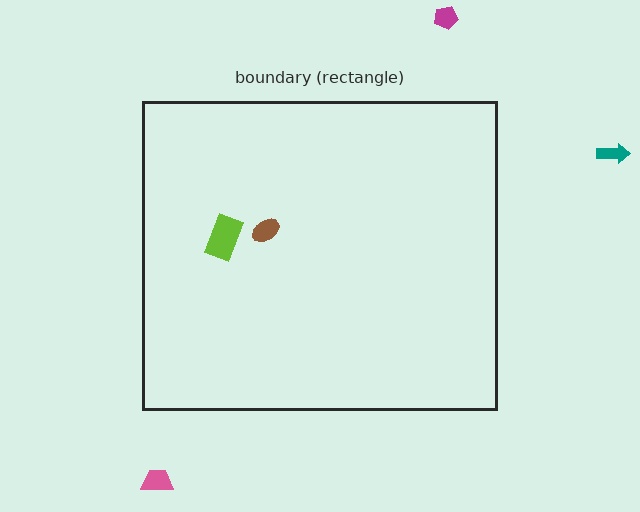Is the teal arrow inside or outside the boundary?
Outside.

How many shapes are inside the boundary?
2 inside, 3 outside.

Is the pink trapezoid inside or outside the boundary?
Outside.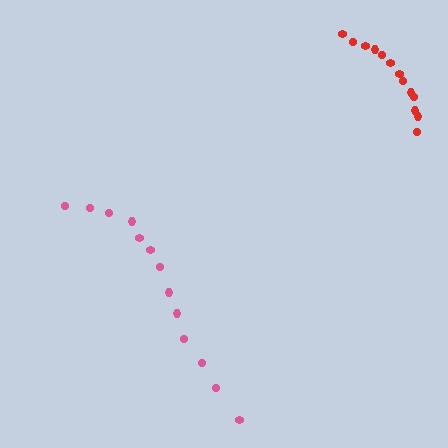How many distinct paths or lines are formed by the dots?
There are 2 distinct paths.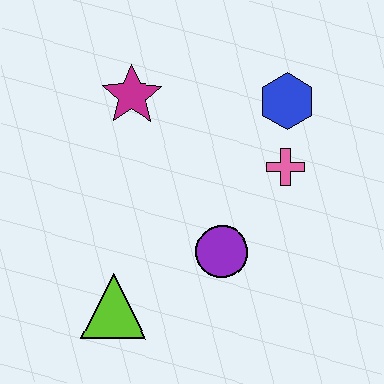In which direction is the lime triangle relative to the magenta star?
The lime triangle is below the magenta star.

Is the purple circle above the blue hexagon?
No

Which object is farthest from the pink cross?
The lime triangle is farthest from the pink cross.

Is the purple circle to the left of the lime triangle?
No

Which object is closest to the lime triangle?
The purple circle is closest to the lime triangle.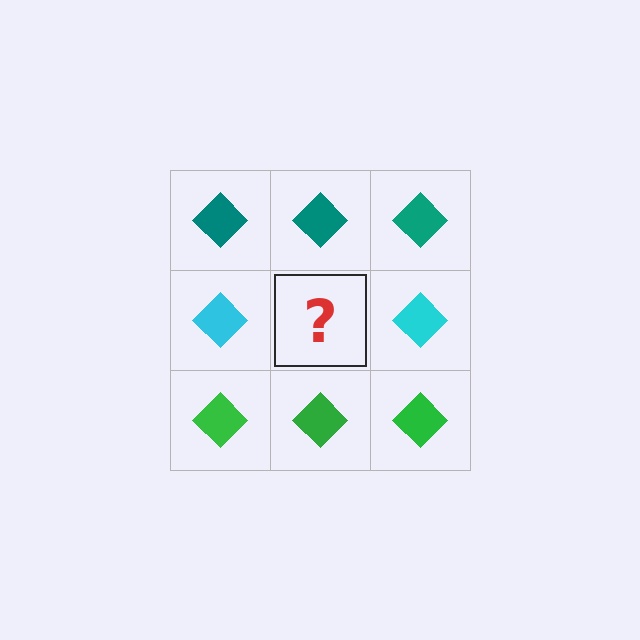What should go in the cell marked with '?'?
The missing cell should contain a cyan diamond.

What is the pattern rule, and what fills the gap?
The rule is that each row has a consistent color. The gap should be filled with a cyan diamond.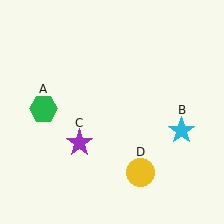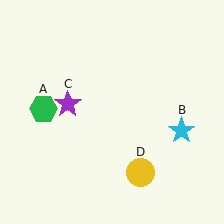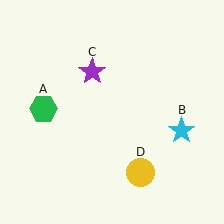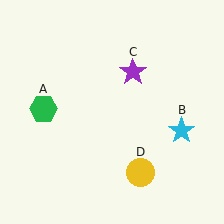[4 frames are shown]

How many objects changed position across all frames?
1 object changed position: purple star (object C).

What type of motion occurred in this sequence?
The purple star (object C) rotated clockwise around the center of the scene.